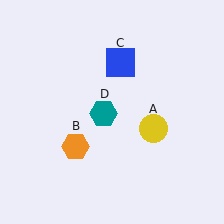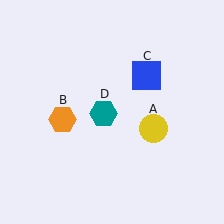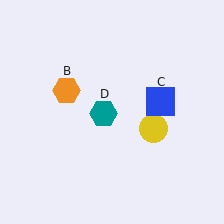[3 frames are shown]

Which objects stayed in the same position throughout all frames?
Yellow circle (object A) and teal hexagon (object D) remained stationary.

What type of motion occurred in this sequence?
The orange hexagon (object B), blue square (object C) rotated clockwise around the center of the scene.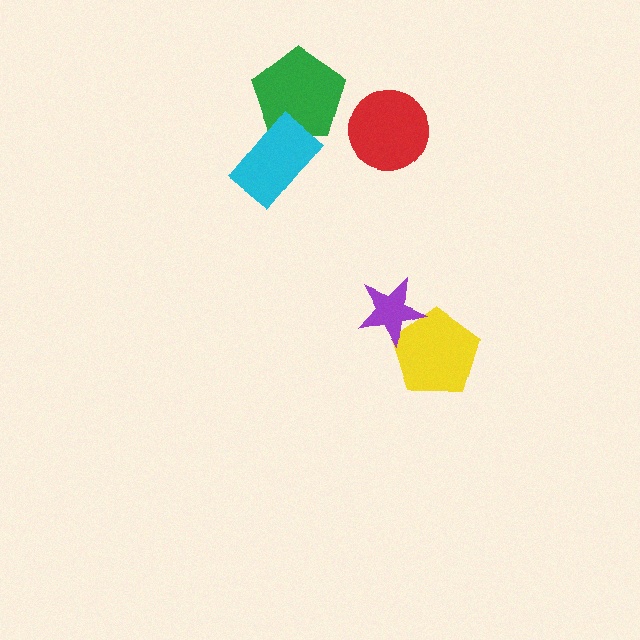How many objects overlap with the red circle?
0 objects overlap with the red circle.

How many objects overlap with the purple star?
1 object overlaps with the purple star.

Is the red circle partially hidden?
No, no other shape covers it.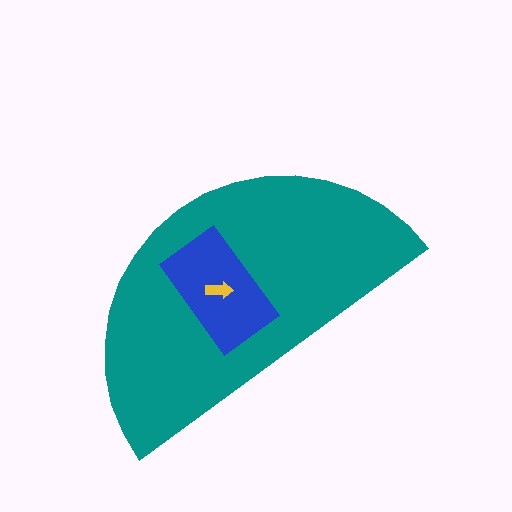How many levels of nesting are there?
3.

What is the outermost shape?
The teal semicircle.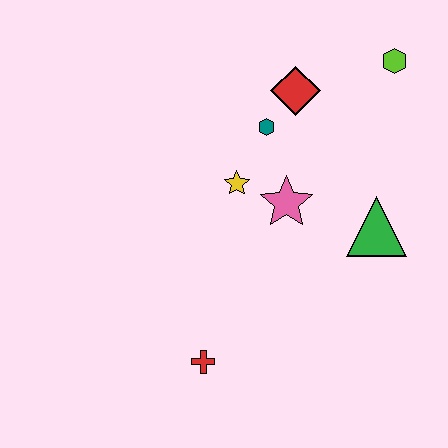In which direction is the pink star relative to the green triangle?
The pink star is to the left of the green triangle.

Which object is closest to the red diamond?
The teal hexagon is closest to the red diamond.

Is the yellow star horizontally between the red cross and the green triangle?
Yes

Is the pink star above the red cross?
Yes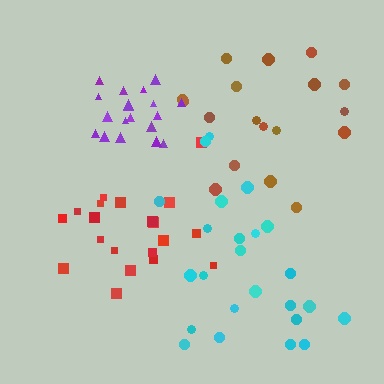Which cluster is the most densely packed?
Purple.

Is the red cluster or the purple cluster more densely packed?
Purple.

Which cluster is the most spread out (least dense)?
Brown.